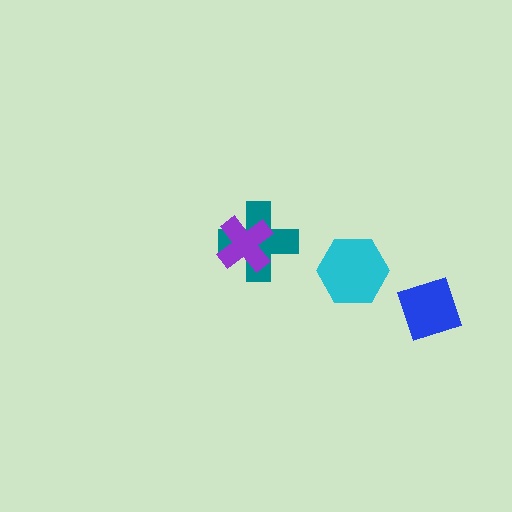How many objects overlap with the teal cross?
1 object overlaps with the teal cross.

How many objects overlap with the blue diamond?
0 objects overlap with the blue diamond.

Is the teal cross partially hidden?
Yes, it is partially covered by another shape.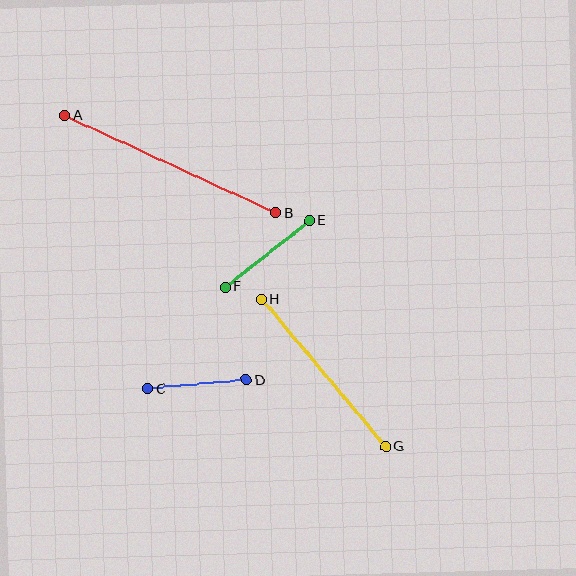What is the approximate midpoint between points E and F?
The midpoint is at approximately (267, 254) pixels.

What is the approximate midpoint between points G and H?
The midpoint is at approximately (324, 373) pixels.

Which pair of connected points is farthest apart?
Points A and B are farthest apart.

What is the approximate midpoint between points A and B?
The midpoint is at approximately (170, 164) pixels.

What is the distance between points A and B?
The distance is approximately 232 pixels.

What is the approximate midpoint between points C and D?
The midpoint is at approximately (197, 384) pixels.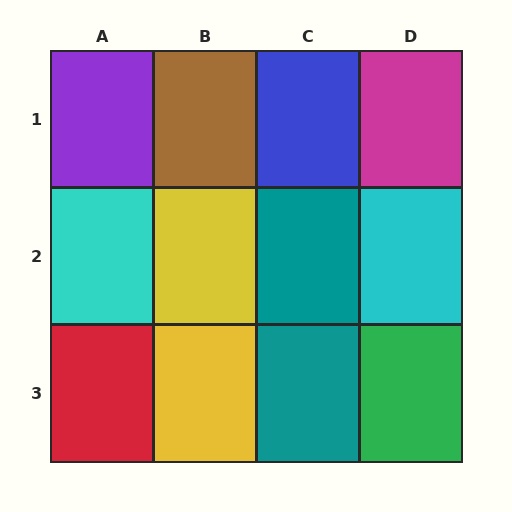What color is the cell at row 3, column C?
Teal.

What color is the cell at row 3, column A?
Red.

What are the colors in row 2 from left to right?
Cyan, yellow, teal, cyan.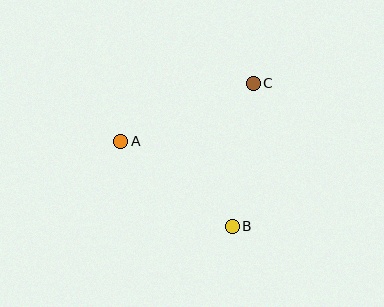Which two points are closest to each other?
Points A and B are closest to each other.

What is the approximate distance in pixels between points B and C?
The distance between B and C is approximately 145 pixels.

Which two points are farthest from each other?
Points A and C are farthest from each other.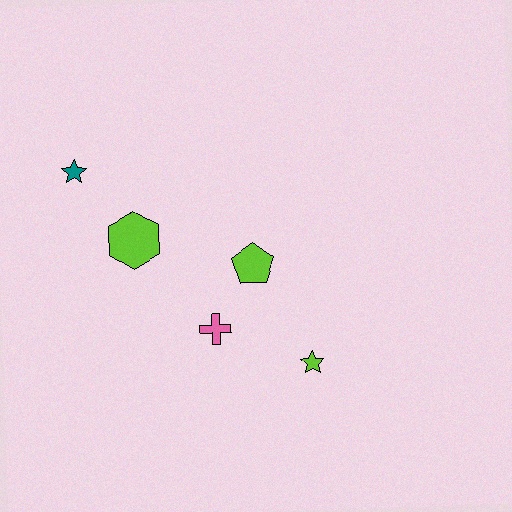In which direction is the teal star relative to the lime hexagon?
The teal star is above the lime hexagon.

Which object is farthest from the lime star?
The teal star is farthest from the lime star.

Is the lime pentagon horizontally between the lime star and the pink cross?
Yes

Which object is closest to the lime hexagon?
The teal star is closest to the lime hexagon.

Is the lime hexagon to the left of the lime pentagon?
Yes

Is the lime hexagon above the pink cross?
Yes